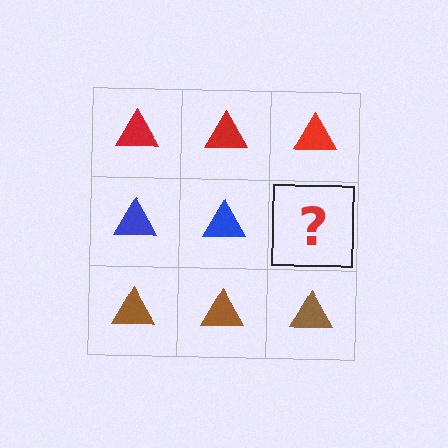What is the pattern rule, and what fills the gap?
The rule is that each row has a consistent color. The gap should be filled with a blue triangle.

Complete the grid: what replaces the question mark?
The question mark should be replaced with a blue triangle.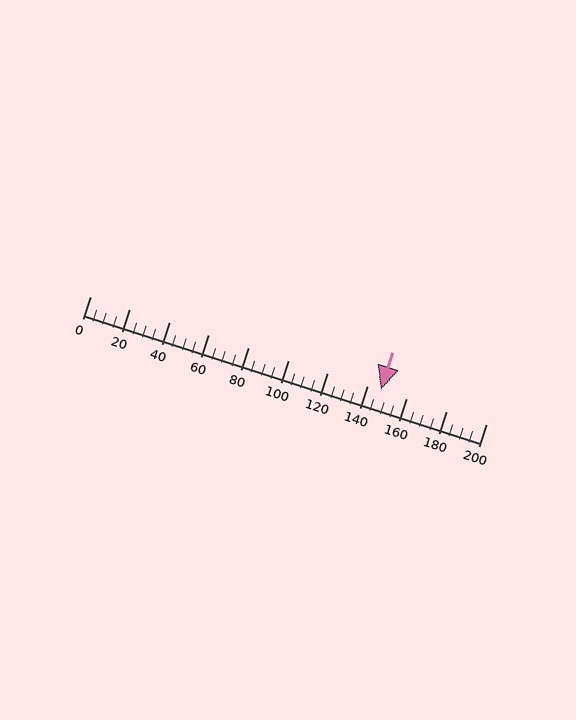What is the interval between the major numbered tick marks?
The major tick marks are spaced 20 units apart.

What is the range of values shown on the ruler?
The ruler shows values from 0 to 200.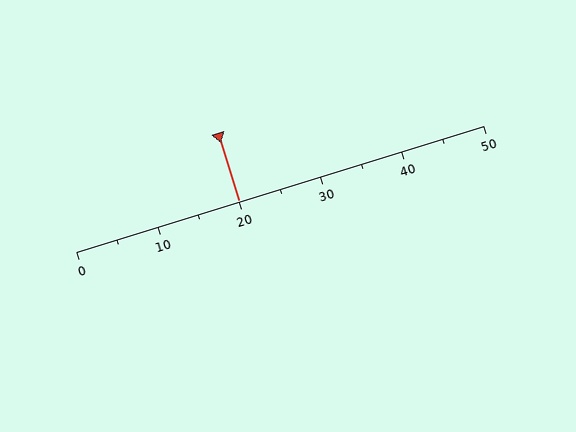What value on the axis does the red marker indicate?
The marker indicates approximately 20.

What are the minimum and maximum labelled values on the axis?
The axis runs from 0 to 50.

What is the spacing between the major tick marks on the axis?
The major ticks are spaced 10 apart.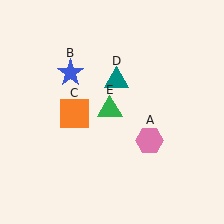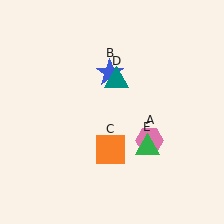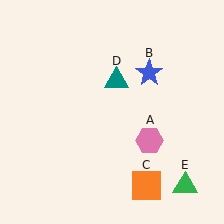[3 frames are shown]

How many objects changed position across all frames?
3 objects changed position: blue star (object B), orange square (object C), green triangle (object E).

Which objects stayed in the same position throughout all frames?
Pink hexagon (object A) and teal triangle (object D) remained stationary.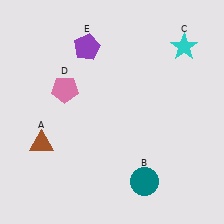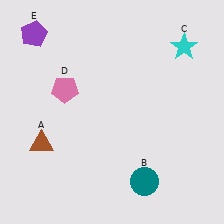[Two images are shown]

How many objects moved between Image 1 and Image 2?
1 object moved between the two images.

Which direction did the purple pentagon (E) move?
The purple pentagon (E) moved left.